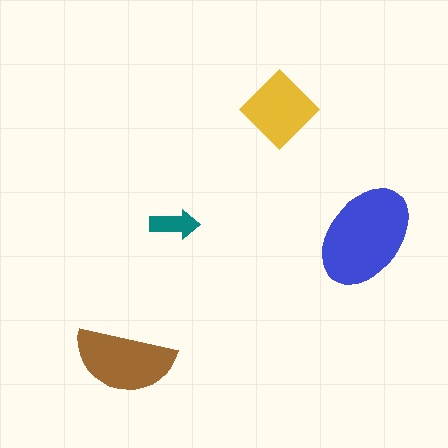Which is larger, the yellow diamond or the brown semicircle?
The brown semicircle.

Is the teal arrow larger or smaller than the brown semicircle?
Smaller.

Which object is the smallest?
The teal arrow.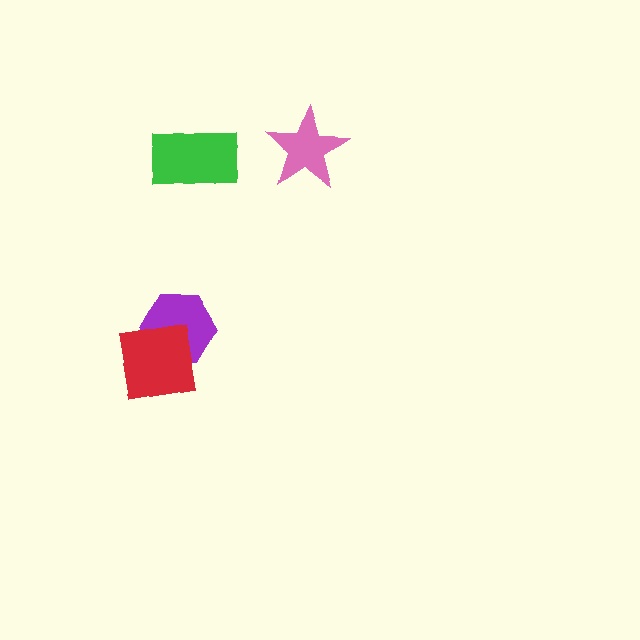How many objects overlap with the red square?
1 object overlaps with the red square.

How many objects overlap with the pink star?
0 objects overlap with the pink star.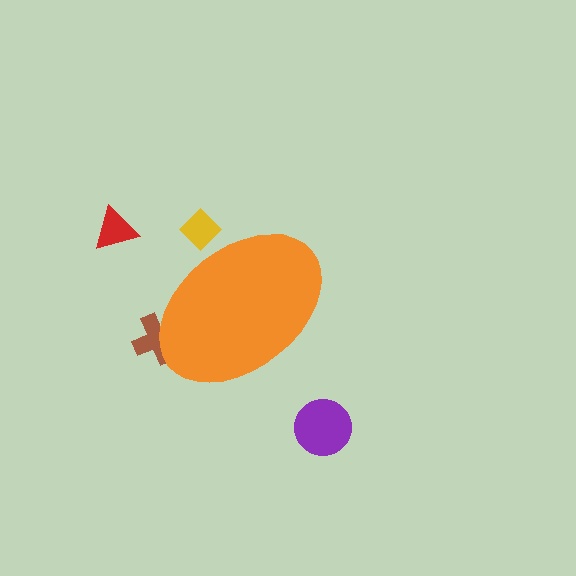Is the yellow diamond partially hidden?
Yes, the yellow diamond is partially hidden behind the orange ellipse.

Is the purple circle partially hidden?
No, the purple circle is fully visible.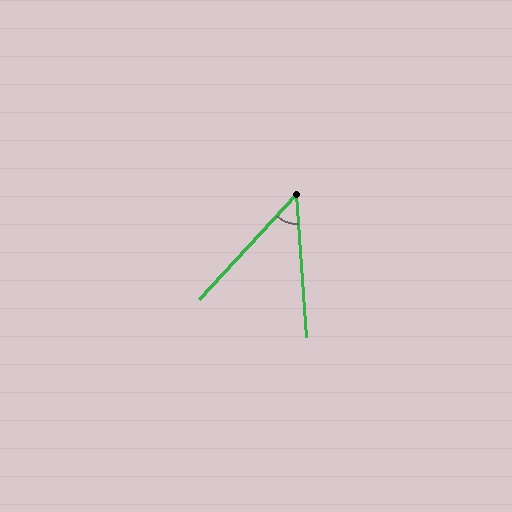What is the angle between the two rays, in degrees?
Approximately 47 degrees.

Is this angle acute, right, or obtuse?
It is acute.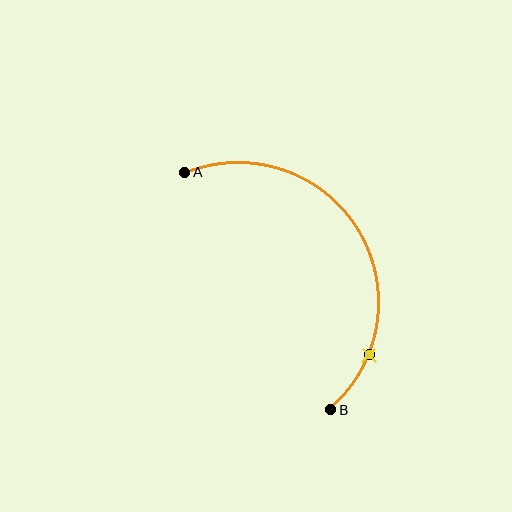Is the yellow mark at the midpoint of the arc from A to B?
No. The yellow mark lies on the arc but is closer to endpoint B. The arc midpoint would be at the point on the curve equidistant along the arc from both A and B.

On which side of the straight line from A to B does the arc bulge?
The arc bulges to the right of the straight line connecting A and B.